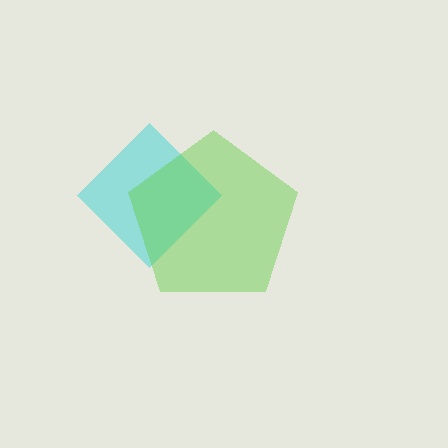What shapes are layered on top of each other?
The layered shapes are: a cyan diamond, a lime pentagon.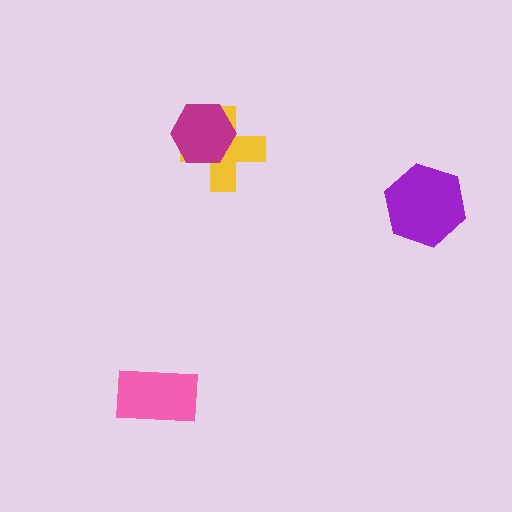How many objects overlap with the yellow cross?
1 object overlaps with the yellow cross.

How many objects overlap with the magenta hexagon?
1 object overlaps with the magenta hexagon.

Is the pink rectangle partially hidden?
No, no other shape covers it.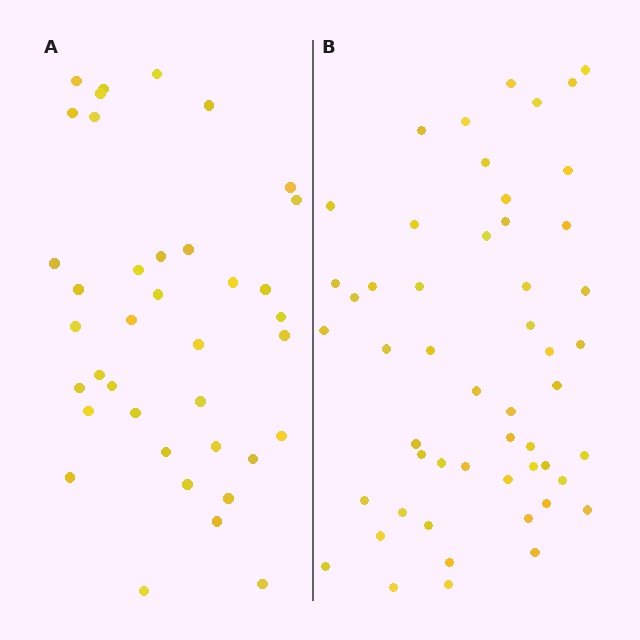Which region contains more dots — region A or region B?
Region B (the right region) has more dots.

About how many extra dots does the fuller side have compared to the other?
Region B has approximately 15 more dots than region A.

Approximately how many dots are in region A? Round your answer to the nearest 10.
About 40 dots. (The exact count is 38, which rounds to 40.)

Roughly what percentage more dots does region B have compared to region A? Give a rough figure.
About 35% more.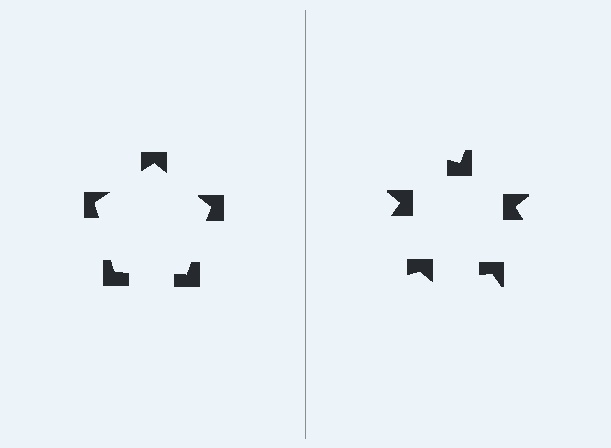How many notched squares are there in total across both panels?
10 — 5 on each side.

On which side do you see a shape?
An illusory pentagon appears on the left side. On the right side the wedge cuts are rotated, so no coherent shape forms.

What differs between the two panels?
The notched squares are positioned identically on both sides; only the wedge orientations differ. On the left they align to a pentagon; on the right they are misaligned.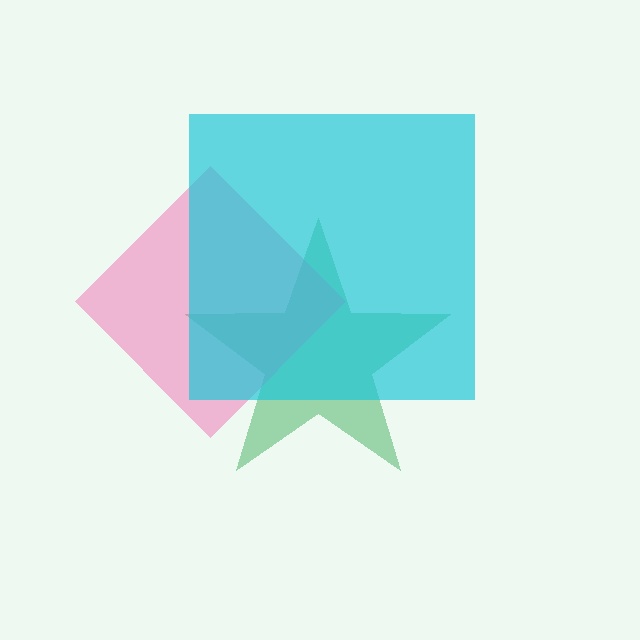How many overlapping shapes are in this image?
There are 3 overlapping shapes in the image.